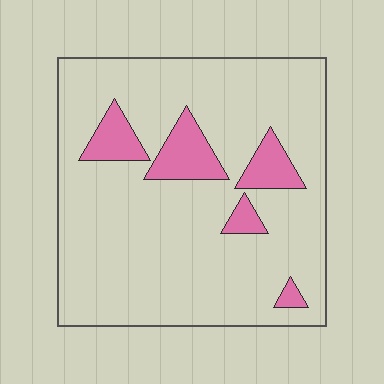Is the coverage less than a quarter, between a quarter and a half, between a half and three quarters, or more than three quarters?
Less than a quarter.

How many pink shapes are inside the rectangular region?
5.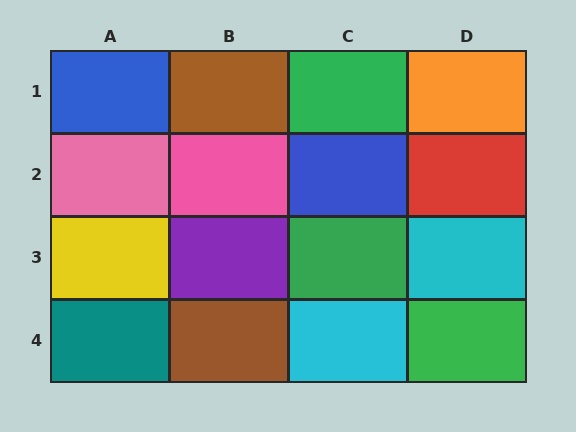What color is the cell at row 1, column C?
Green.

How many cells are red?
1 cell is red.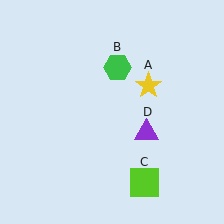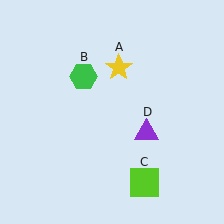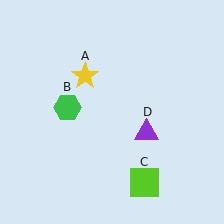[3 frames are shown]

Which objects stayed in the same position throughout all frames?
Lime square (object C) and purple triangle (object D) remained stationary.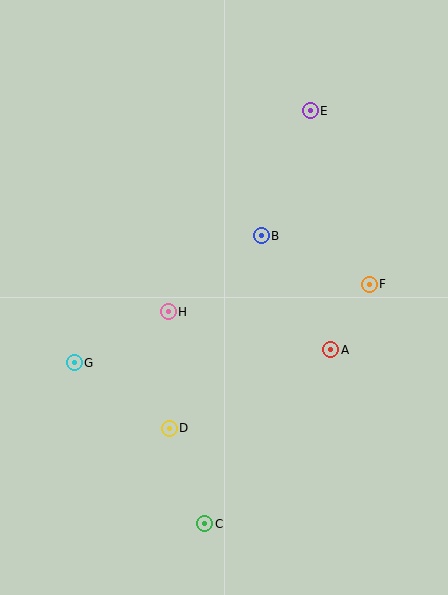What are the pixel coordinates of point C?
Point C is at (205, 524).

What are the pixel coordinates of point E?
Point E is at (310, 111).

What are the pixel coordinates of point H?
Point H is at (168, 312).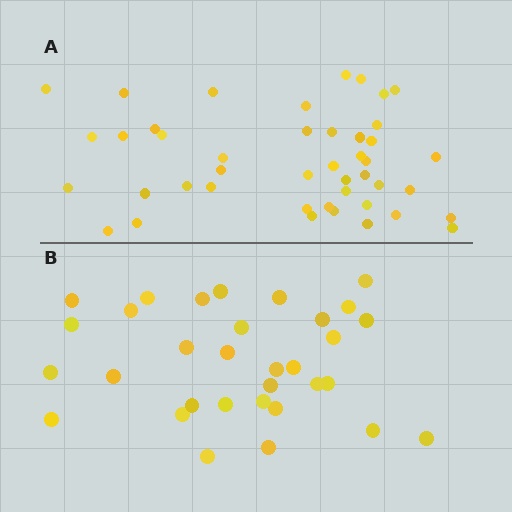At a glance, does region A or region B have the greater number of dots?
Region A (the top region) has more dots.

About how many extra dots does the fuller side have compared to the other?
Region A has roughly 12 or so more dots than region B.